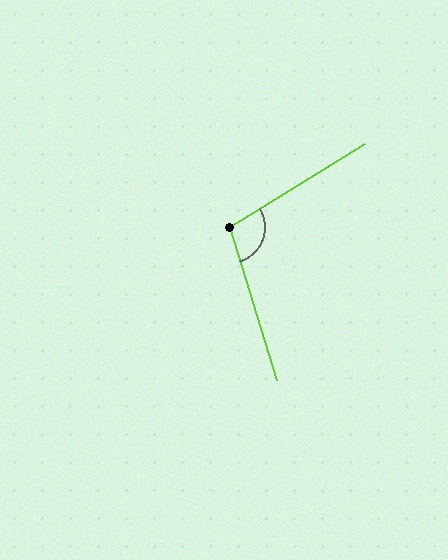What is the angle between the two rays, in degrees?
Approximately 104 degrees.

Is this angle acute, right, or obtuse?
It is obtuse.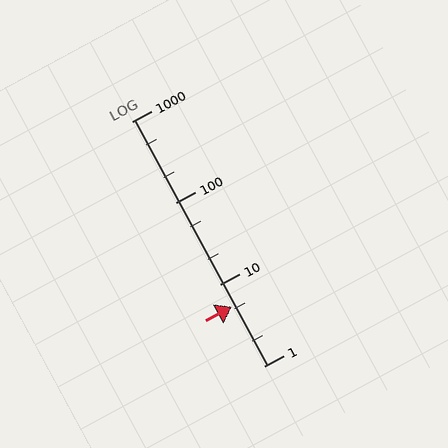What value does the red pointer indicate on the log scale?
The pointer indicates approximately 5.4.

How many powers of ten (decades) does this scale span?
The scale spans 3 decades, from 1 to 1000.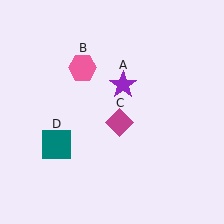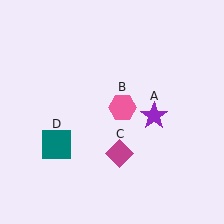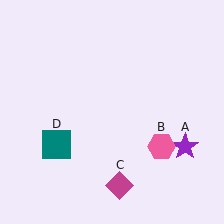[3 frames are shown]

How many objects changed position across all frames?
3 objects changed position: purple star (object A), pink hexagon (object B), magenta diamond (object C).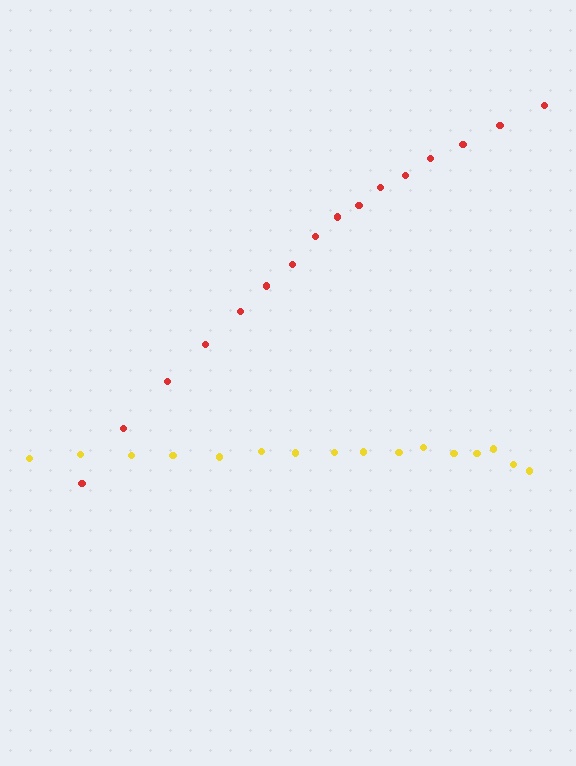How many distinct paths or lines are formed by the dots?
There are 2 distinct paths.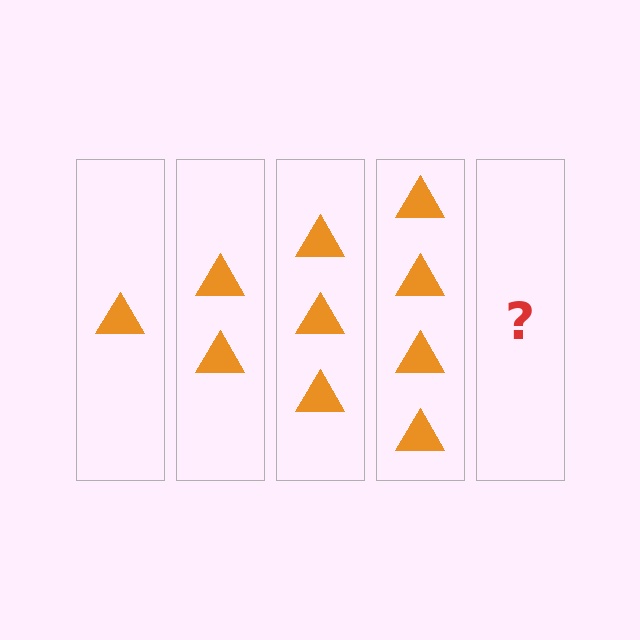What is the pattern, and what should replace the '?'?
The pattern is that each step adds one more triangle. The '?' should be 5 triangles.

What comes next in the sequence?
The next element should be 5 triangles.